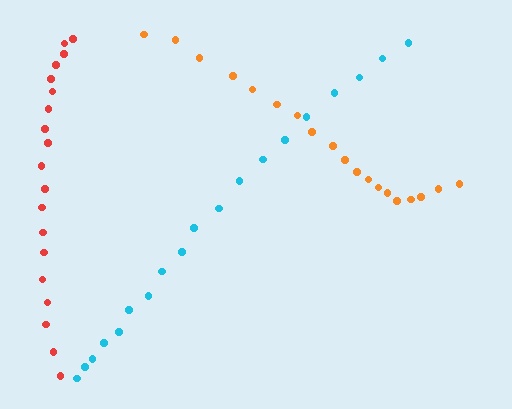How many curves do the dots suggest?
There are 3 distinct paths.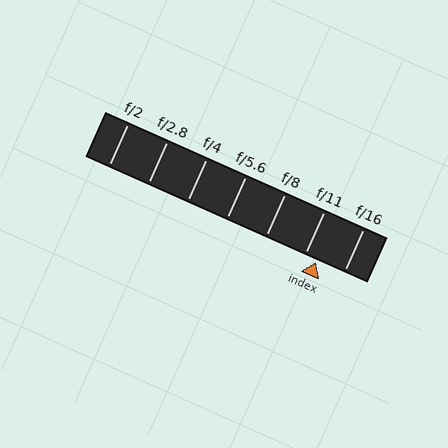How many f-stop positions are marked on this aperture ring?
There are 7 f-stop positions marked.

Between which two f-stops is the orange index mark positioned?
The index mark is between f/11 and f/16.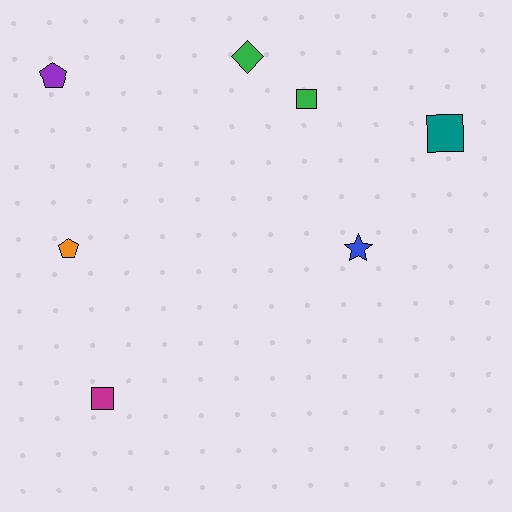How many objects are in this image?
There are 7 objects.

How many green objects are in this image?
There are 2 green objects.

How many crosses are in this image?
There are no crosses.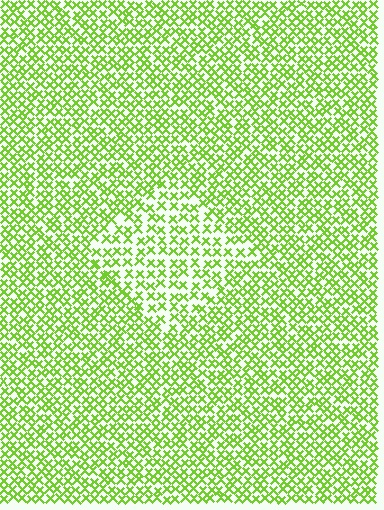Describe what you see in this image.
The image contains small lime elements arranged at two different densities. A diamond-shaped region is visible where the elements are less densely packed than the surrounding area.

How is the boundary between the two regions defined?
The boundary is defined by a change in element density (approximately 1.5x ratio). All elements are the same color, size, and shape.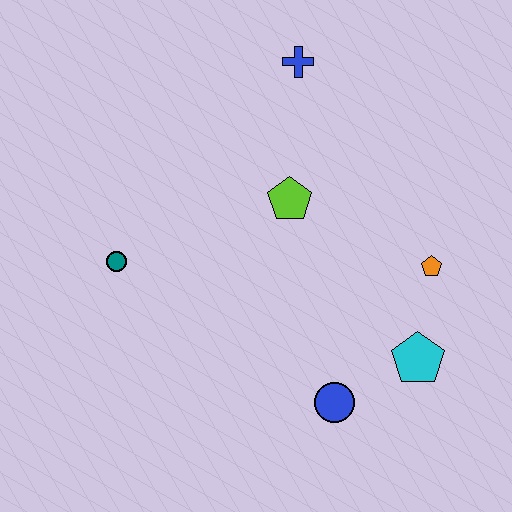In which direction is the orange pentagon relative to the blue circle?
The orange pentagon is above the blue circle.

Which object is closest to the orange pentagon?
The cyan pentagon is closest to the orange pentagon.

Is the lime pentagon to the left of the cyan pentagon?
Yes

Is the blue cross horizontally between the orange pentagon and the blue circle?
No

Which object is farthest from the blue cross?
The blue circle is farthest from the blue cross.